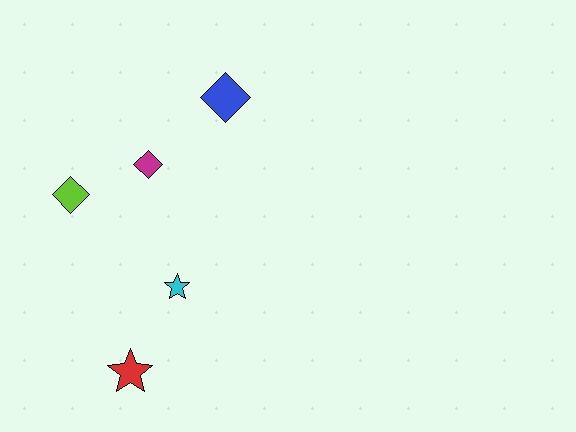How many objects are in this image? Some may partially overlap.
There are 5 objects.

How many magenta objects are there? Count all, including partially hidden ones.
There is 1 magenta object.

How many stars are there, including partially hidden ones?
There are 2 stars.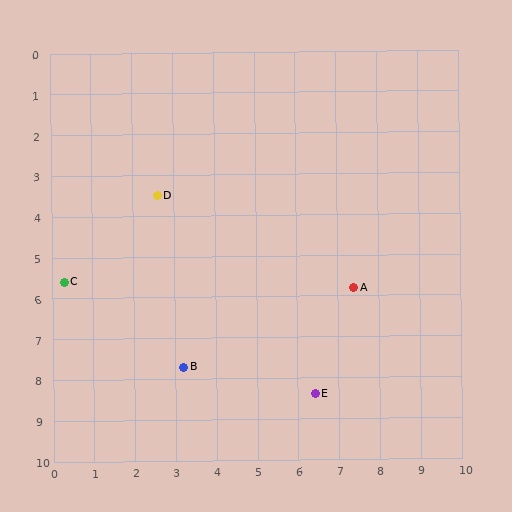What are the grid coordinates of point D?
Point D is at approximately (2.6, 3.5).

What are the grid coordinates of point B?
Point B is at approximately (3.2, 7.7).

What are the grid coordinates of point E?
Point E is at approximately (6.4, 8.4).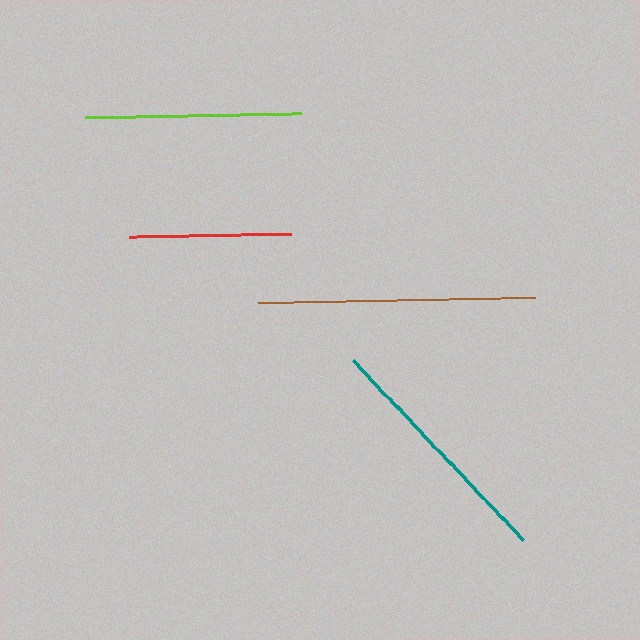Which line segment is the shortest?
The red line is the shortest at approximately 162 pixels.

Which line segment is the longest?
The brown line is the longest at approximately 278 pixels.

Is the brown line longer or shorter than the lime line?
The brown line is longer than the lime line.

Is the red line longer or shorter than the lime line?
The lime line is longer than the red line.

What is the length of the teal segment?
The teal segment is approximately 247 pixels long.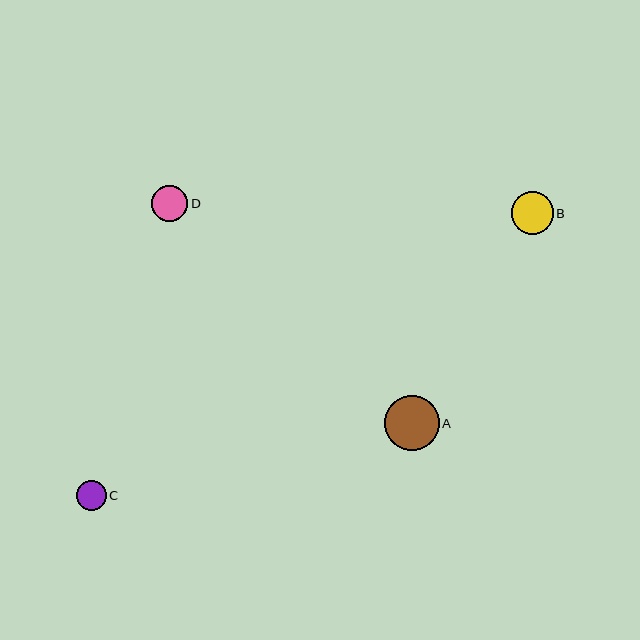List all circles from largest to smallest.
From largest to smallest: A, B, D, C.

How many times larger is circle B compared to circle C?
Circle B is approximately 1.4 times the size of circle C.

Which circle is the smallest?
Circle C is the smallest with a size of approximately 30 pixels.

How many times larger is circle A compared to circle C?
Circle A is approximately 1.8 times the size of circle C.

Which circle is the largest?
Circle A is the largest with a size of approximately 55 pixels.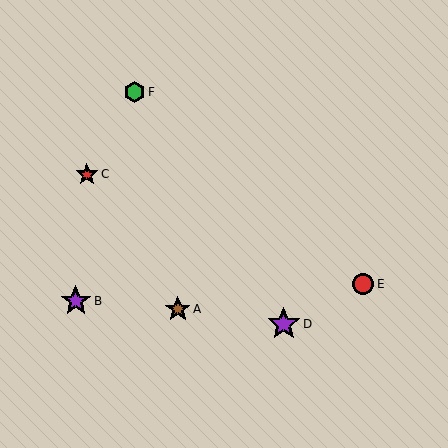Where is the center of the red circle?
The center of the red circle is at (363, 284).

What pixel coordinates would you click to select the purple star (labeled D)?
Click at (284, 324) to select the purple star D.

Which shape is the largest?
The purple star (labeled D) is the largest.